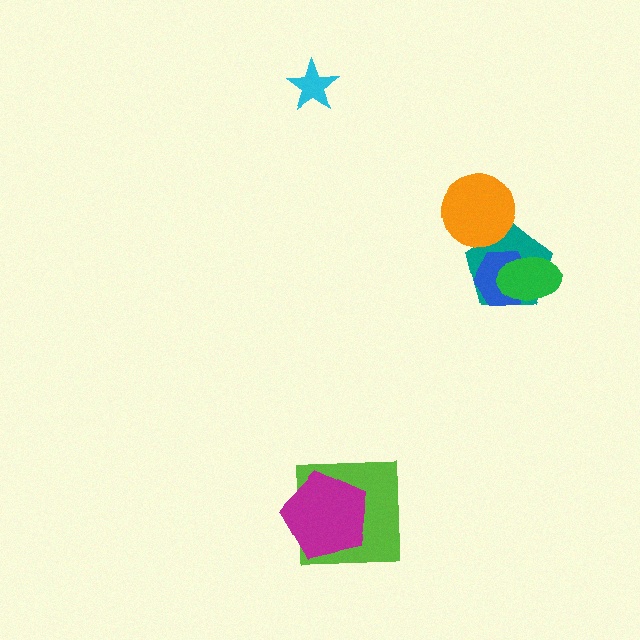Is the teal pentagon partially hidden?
Yes, it is partially covered by another shape.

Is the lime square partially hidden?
Yes, it is partially covered by another shape.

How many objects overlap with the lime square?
1 object overlaps with the lime square.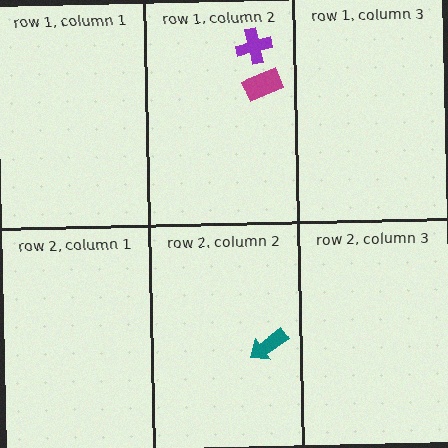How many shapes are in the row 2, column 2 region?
1.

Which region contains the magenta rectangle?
The row 1, column 2 region.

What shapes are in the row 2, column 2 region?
The teal arrow.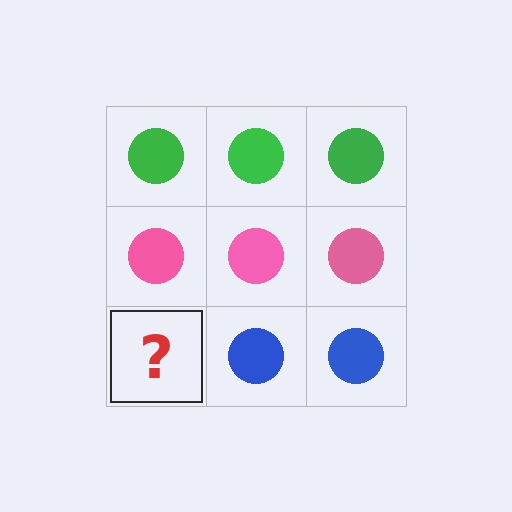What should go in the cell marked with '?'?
The missing cell should contain a blue circle.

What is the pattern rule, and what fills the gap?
The rule is that each row has a consistent color. The gap should be filled with a blue circle.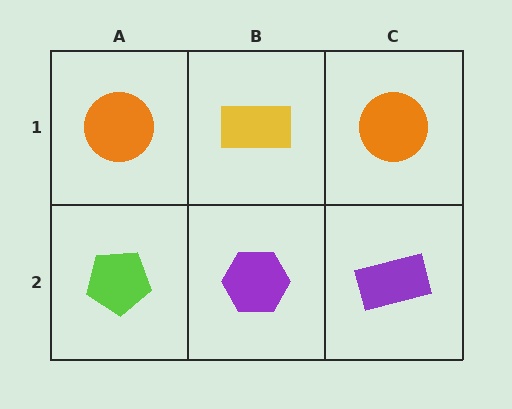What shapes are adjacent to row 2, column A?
An orange circle (row 1, column A), a purple hexagon (row 2, column B).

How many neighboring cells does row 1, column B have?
3.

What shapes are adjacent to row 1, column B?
A purple hexagon (row 2, column B), an orange circle (row 1, column A), an orange circle (row 1, column C).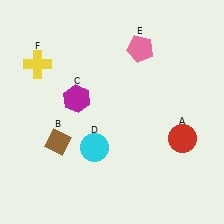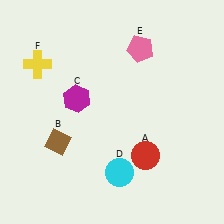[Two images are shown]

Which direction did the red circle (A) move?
The red circle (A) moved left.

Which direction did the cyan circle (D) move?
The cyan circle (D) moved right.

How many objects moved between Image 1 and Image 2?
2 objects moved between the two images.